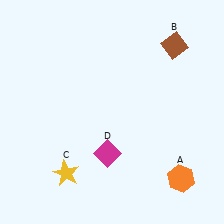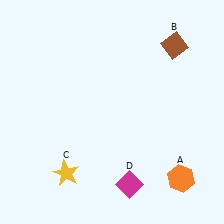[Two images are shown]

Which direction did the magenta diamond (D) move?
The magenta diamond (D) moved down.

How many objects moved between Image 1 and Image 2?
1 object moved between the two images.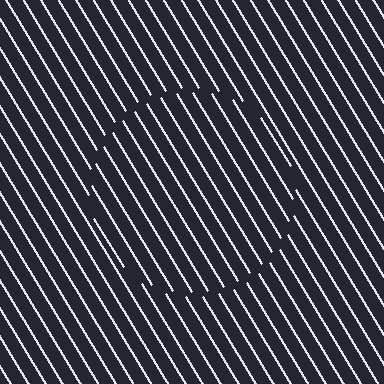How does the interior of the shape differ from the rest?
The interior of the shape contains the same grating, shifted by half a period — the contour is defined by the phase discontinuity where line-ends from the inner and outer gratings abut.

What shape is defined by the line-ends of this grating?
An illusory circle. The interior of the shape contains the same grating, shifted by half a period — the contour is defined by the phase discontinuity where line-ends from the inner and outer gratings abut.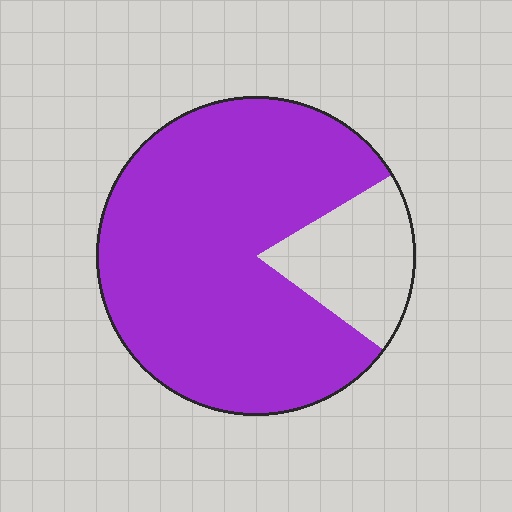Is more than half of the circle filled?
Yes.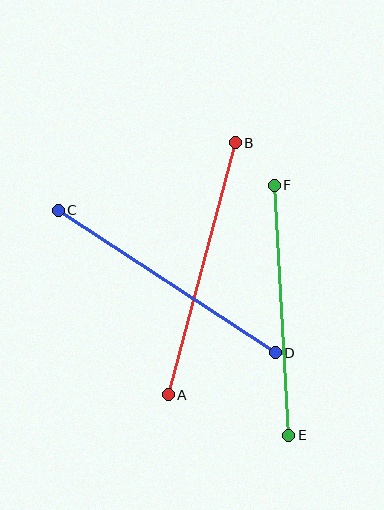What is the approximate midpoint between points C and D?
The midpoint is at approximately (167, 282) pixels.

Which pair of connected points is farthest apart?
Points A and B are farthest apart.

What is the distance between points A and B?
The distance is approximately 261 pixels.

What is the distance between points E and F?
The distance is approximately 251 pixels.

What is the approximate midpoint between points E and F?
The midpoint is at approximately (281, 310) pixels.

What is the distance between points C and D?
The distance is approximately 259 pixels.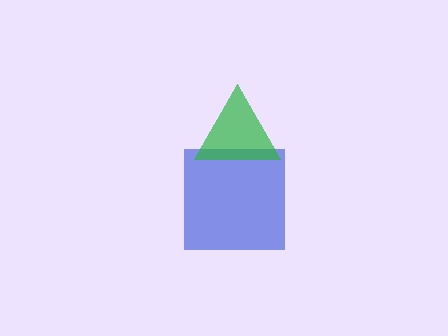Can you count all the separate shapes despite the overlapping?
Yes, there are 2 separate shapes.